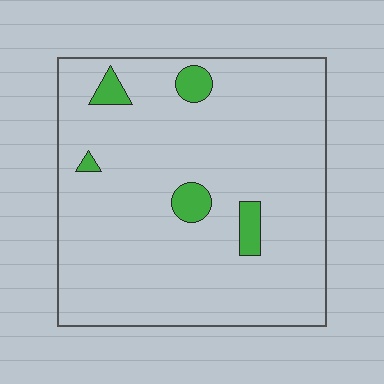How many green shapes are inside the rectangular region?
5.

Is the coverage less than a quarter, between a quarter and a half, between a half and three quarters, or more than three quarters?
Less than a quarter.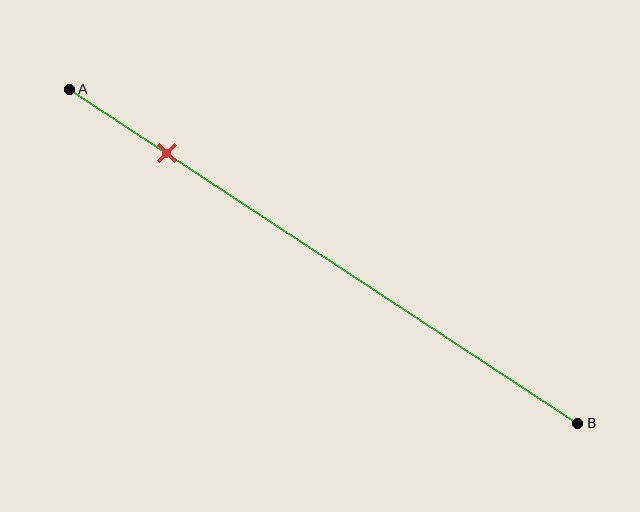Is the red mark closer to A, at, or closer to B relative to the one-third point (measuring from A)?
The red mark is closer to point A than the one-third point of segment AB.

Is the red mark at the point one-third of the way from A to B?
No, the mark is at about 20% from A, not at the 33% one-third point.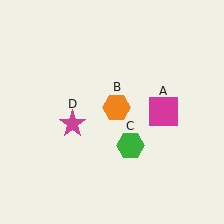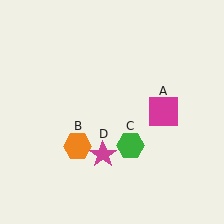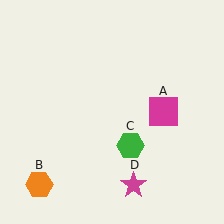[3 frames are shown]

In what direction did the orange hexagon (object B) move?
The orange hexagon (object B) moved down and to the left.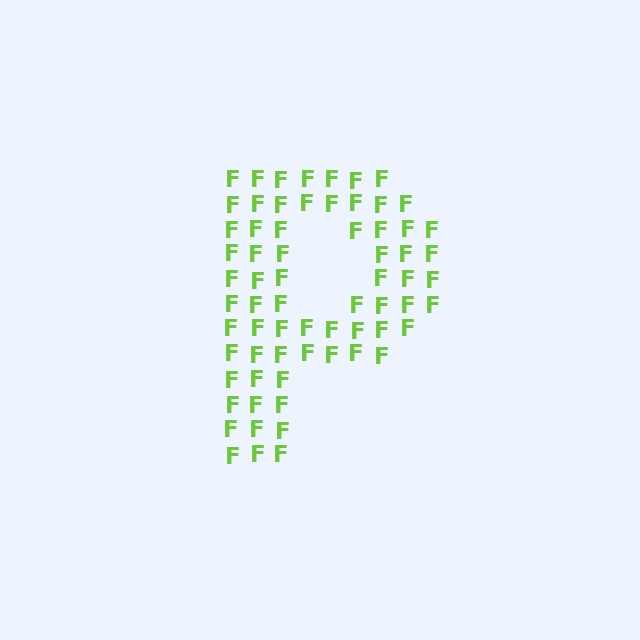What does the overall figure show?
The overall figure shows the letter P.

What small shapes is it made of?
It is made of small letter F's.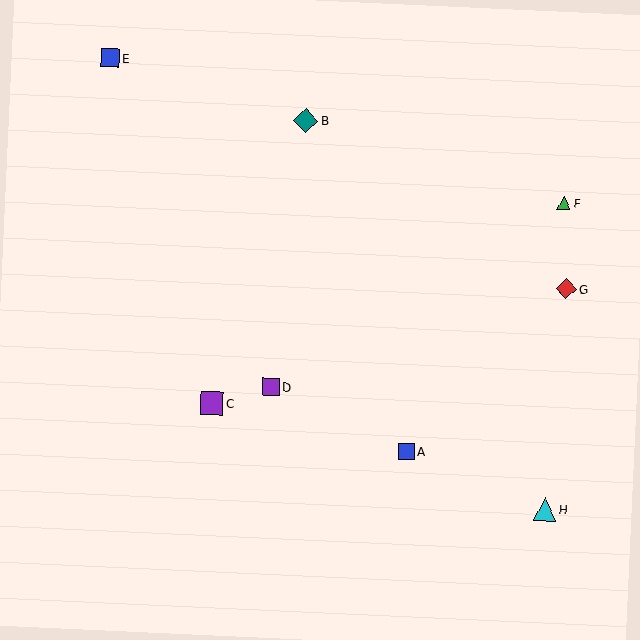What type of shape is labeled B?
Shape B is a teal diamond.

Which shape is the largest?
The teal diamond (labeled B) is the largest.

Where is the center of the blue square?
The center of the blue square is at (407, 451).